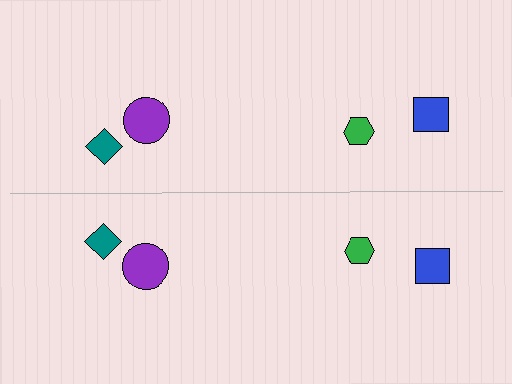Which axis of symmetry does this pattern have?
The pattern has a horizontal axis of symmetry running through the center of the image.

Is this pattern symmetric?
Yes, this pattern has bilateral (reflection) symmetry.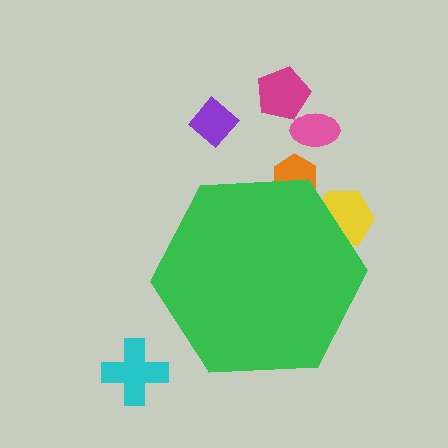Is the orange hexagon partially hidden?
Yes, the orange hexagon is partially hidden behind the green hexagon.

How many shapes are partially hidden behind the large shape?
2 shapes are partially hidden.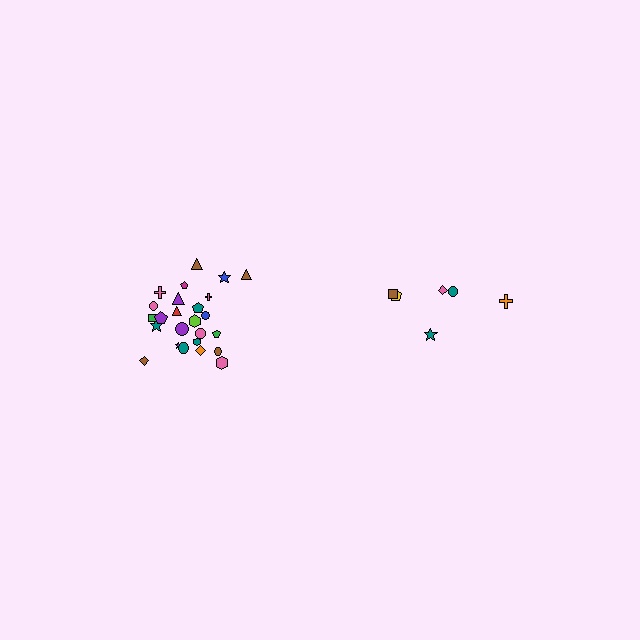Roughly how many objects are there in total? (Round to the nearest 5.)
Roughly 30 objects in total.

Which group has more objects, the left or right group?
The left group.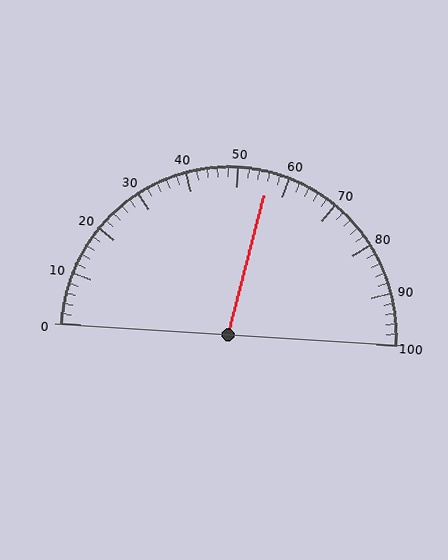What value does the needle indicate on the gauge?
The needle indicates approximately 56.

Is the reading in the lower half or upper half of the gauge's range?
The reading is in the upper half of the range (0 to 100).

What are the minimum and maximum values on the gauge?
The gauge ranges from 0 to 100.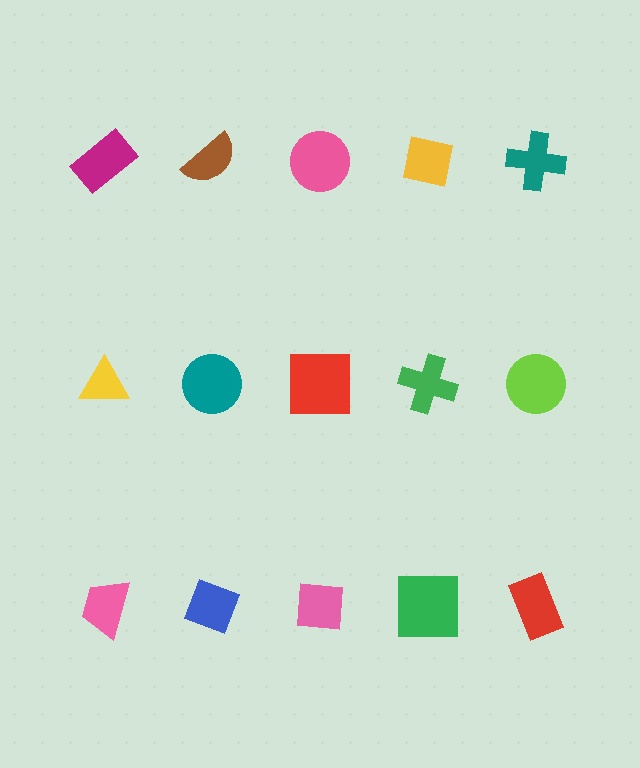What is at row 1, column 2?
A brown semicircle.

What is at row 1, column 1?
A magenta rectangle.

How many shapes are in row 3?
5 shapes.